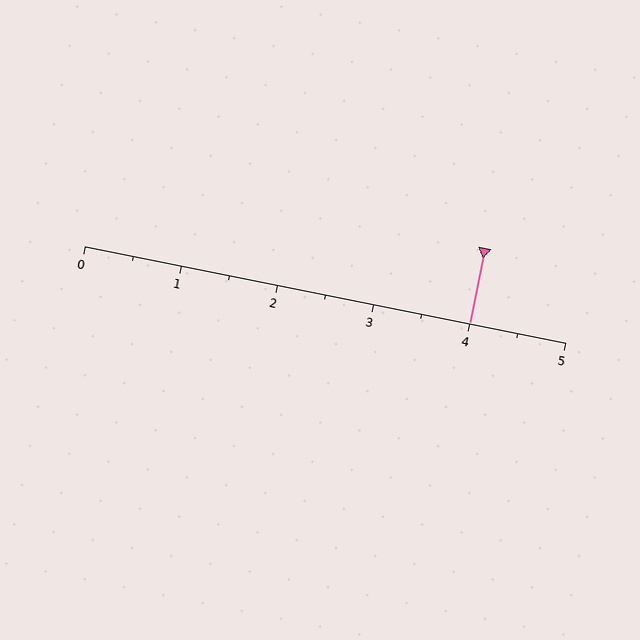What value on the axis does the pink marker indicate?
The marker indicates approximately 4.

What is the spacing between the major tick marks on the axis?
The major ticks are spaced 1 apart.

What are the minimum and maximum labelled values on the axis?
The axis runs from 0 to 5.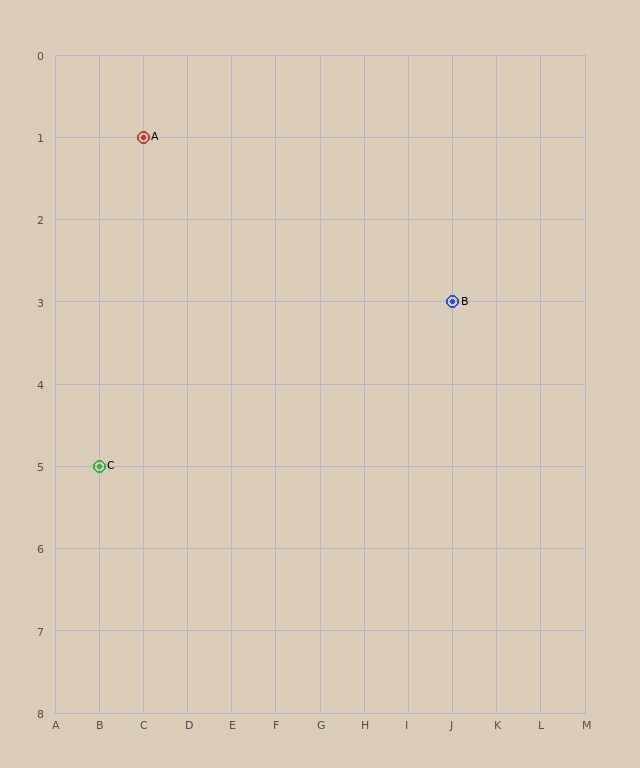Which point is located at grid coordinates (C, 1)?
Point A is at (C, 1).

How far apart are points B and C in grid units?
Points B and C are 8 columns and 2 rows apart (about 8.2 grid units diagonally).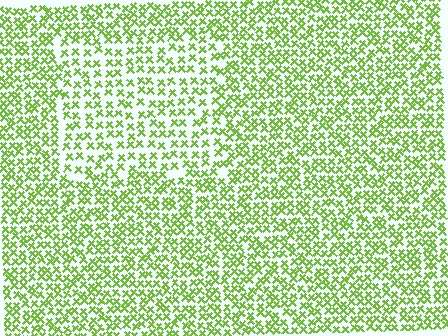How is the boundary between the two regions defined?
The boundary is defined by a change in element density (approximately 1.6x ratio). All elements are the same color, size, and shape.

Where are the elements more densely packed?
The elements are more densely packed outside the rectangle boundary.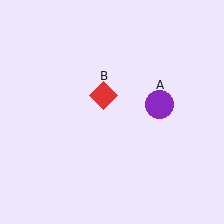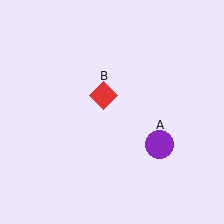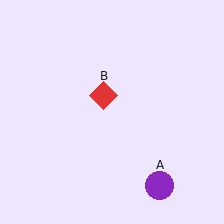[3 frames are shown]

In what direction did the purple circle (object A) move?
The purple circle (object A) moved down.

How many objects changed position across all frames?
1 object changed position: purple circle (object A).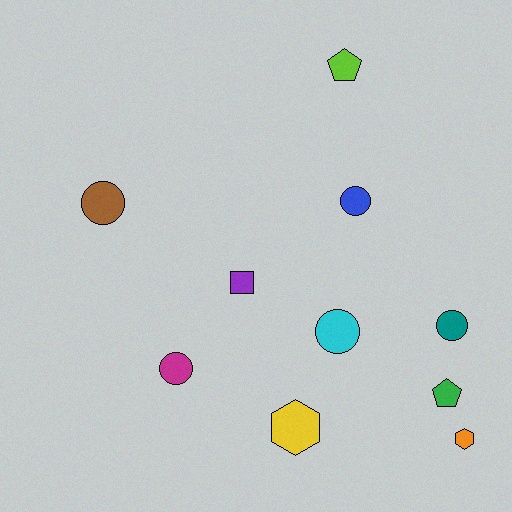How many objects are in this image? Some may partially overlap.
There are 10 objects.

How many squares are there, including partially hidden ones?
There is 1 square.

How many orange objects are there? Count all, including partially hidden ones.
There is 1 orange object.